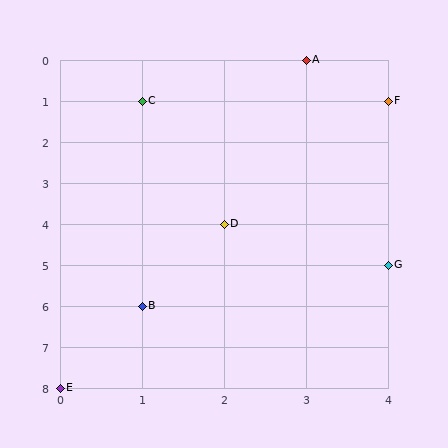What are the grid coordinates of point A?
Point A is at grid coordinates (3, 0).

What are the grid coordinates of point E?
Point E is at grid coordinates (0, 8).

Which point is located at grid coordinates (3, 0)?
Point A is at (3, 0).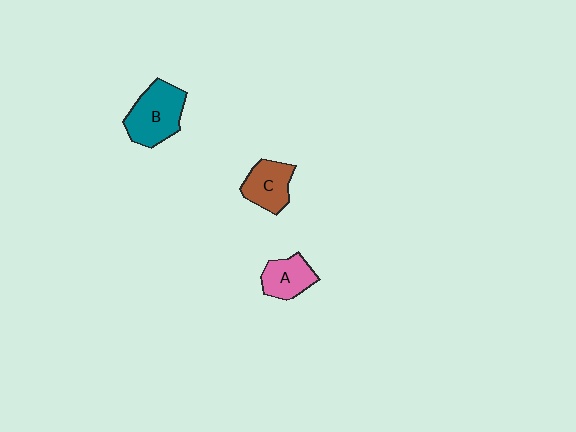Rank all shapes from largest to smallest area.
From largest to smallest: B (teal), C (brown), A (pink).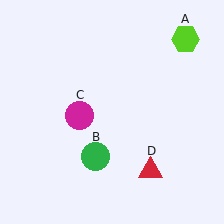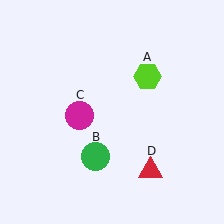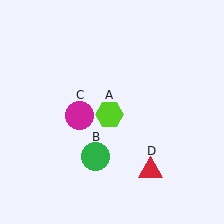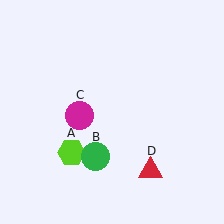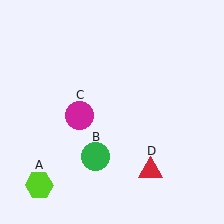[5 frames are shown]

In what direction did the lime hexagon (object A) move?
The lime hexagon (object A) moved down and to the left.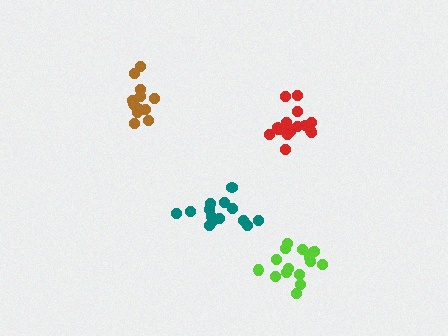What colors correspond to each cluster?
The clusters are colored: brown, teal, red, lime.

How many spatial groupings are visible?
There are 4 spatial groupings.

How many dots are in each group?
Group 1: 12 dots, Group 2: 14 dots, Group 3: 17 dots, Group 4: 16 dots (59 total).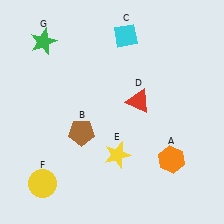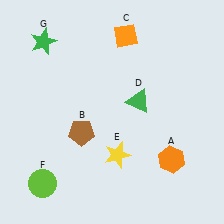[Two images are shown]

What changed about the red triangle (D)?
In Image 1, D is red. In Image 2, it changed to green.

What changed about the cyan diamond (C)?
In Image 1, C is cyan. In Image 2, it changed to orange.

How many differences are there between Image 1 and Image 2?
There are 3 differences between the two images.